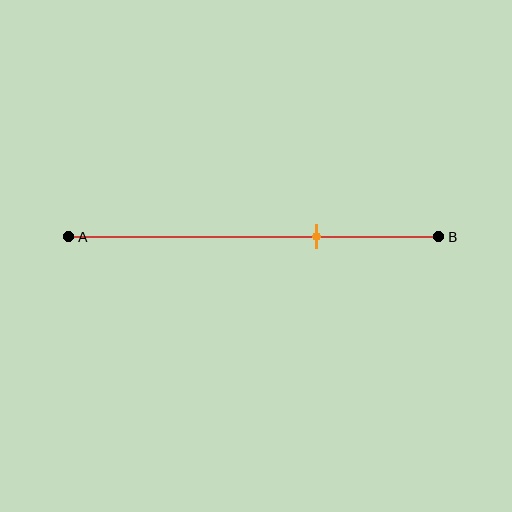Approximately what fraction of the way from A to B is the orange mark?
The orange mark is approximately 65% of the way from A to B.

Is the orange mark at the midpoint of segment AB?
No, the mark is at about 65% from A, not at the 50% midpoint.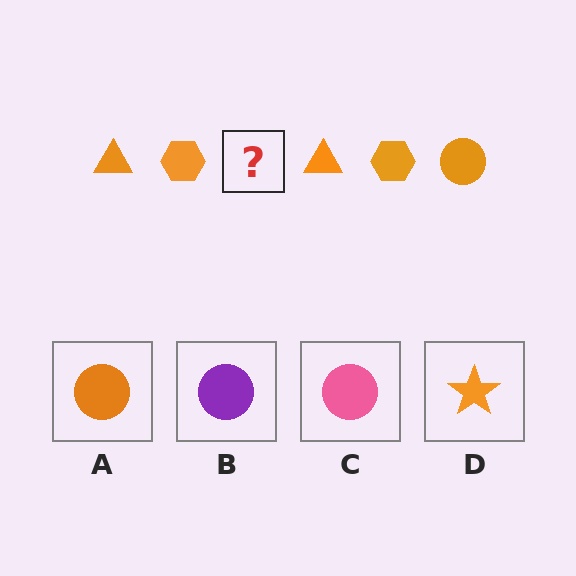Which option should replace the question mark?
Option A.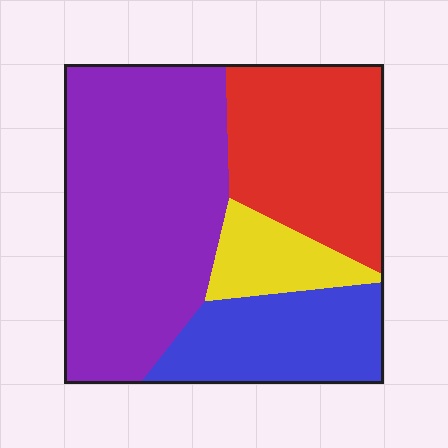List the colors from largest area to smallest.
From largest to smallest: purple, red, blue, yellow.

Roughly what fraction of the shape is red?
Red covers around 25% of the shape.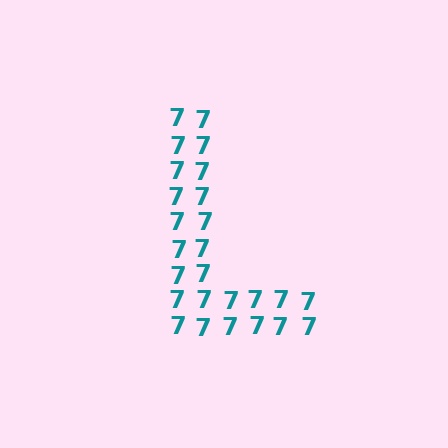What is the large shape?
The large shape is the letter L.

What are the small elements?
The small elements are digit 7's.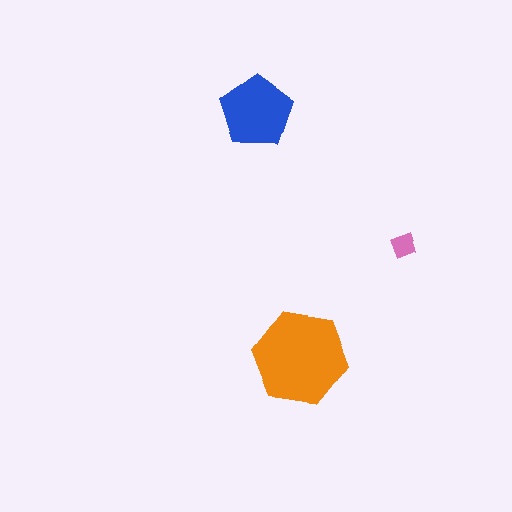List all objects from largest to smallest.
The orange hexagon, the blue pentagon, the pink diamond.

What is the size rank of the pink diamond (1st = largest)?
3rd.